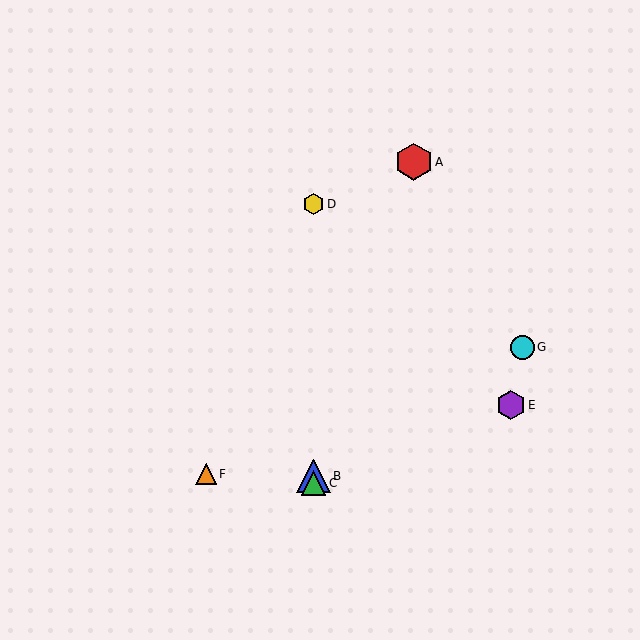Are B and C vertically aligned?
Yes, both are at x≈313.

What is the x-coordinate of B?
Object B is at x≈313.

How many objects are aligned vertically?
3 objects (B, C, D) are aligned vertically.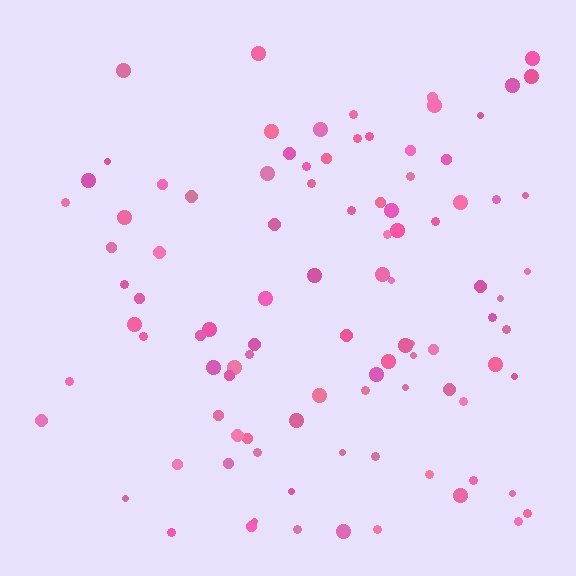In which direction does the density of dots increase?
From left to right, with the right side densest.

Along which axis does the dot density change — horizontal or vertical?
Horizontal.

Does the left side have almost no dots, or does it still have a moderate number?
Still a moderate number, just noticeably fewer than the right.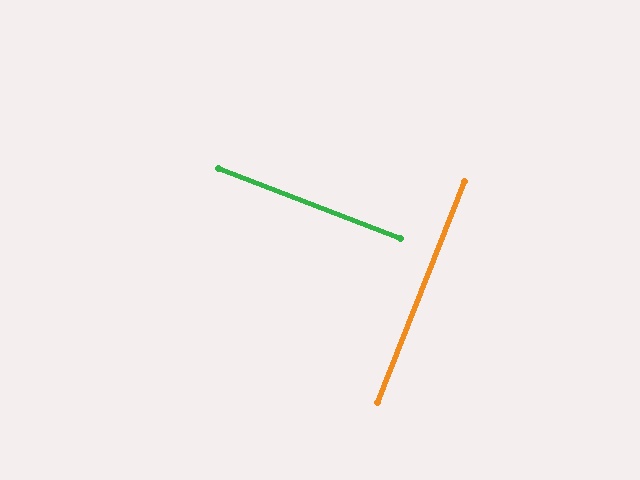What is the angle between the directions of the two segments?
Approximately 90 degrees.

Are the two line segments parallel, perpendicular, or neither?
Perpendicular — they meet at approximately 90°.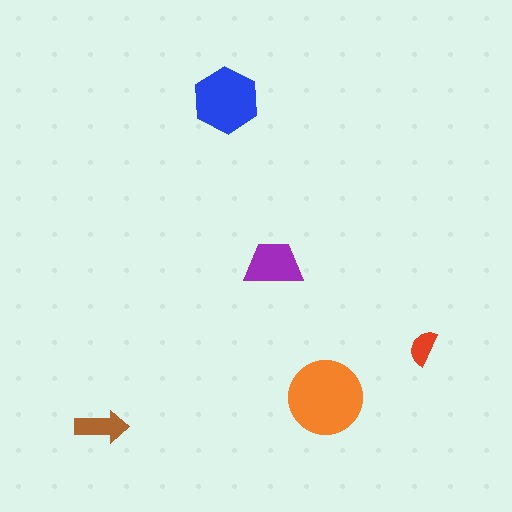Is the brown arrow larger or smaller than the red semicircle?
Larger.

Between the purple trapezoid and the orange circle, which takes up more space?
The orange circle.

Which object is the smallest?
The red semicircle.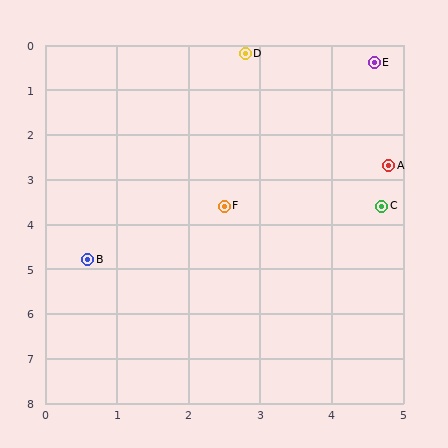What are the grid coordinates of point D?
Point D is at approximately (2.8, 0.2).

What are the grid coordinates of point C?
Point C is at approximately (4.7, 3.6).